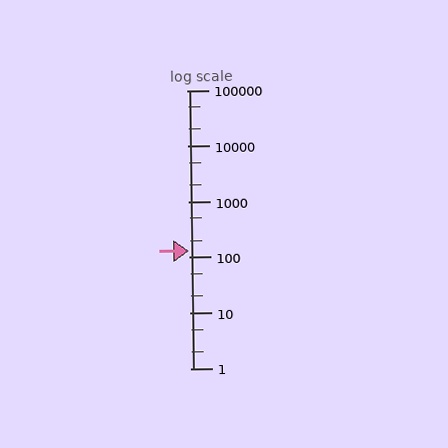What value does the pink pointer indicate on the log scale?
The pointer indicates approximately 130.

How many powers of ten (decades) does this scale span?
The scale spans 5 decades, from 1 to 100000.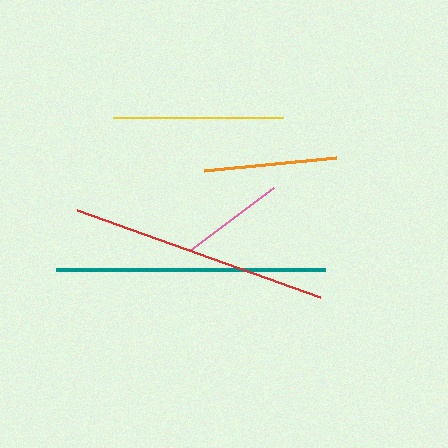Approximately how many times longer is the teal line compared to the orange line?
The teal line is approximately 2.0 times the length of the orange line.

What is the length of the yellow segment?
The yellow segment is approximately 170 pixels long.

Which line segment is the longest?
The teal line is the longest at approximately 269 pixels.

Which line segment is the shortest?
The pink line is the shortest at approximately 106 pixels.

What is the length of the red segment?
The red segment is approximately 258 pixels long.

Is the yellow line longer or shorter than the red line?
The red line is longer than the yellow line.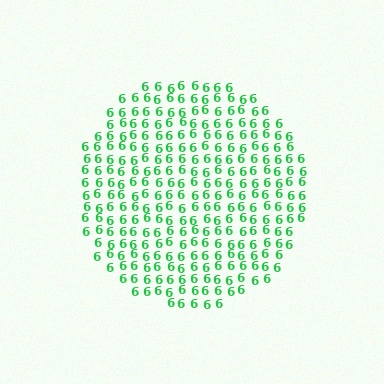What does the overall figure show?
The overall figure shows a circle.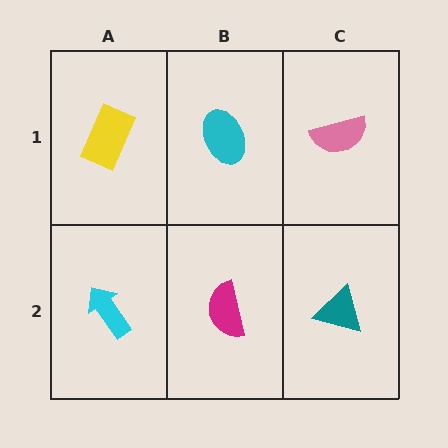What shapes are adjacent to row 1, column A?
A cyan arrow (row 2, column A), a cyan ellipse (row 1, column B).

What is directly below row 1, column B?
A magenta semicircle.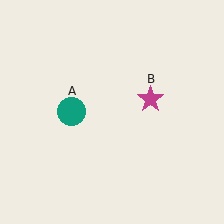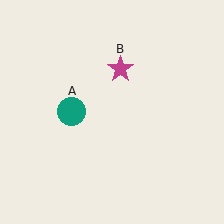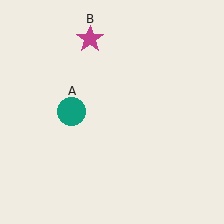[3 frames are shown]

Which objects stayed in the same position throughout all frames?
Teal circle (object A) remained stationary.